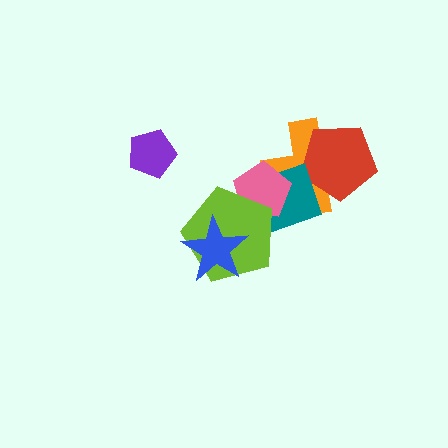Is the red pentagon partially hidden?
Yes, it is partially covered by another shape.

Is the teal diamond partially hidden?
Yes, it is partially covered by another shape.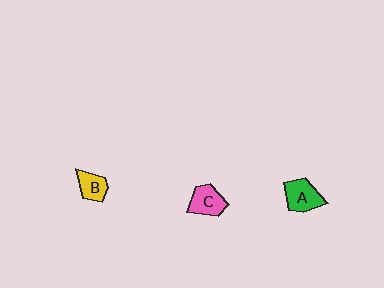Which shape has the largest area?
Shape A (green).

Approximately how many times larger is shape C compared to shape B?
Approximately 1.2 times.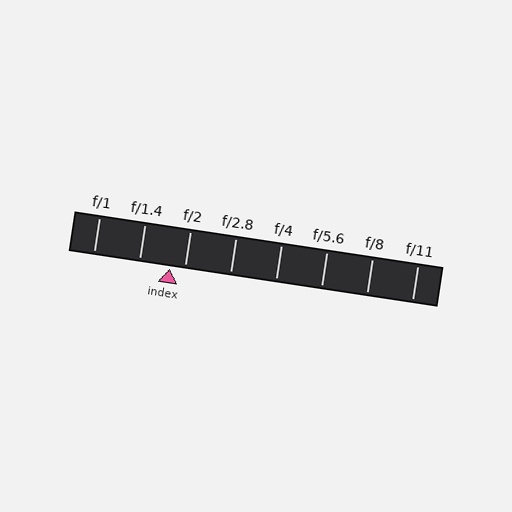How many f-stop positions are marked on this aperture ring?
There are 8 f-stop positions marked.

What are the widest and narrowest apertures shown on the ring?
The widest aperture shown is f/1 and the narrowest is f/11.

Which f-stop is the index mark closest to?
The index mark is closest to f/2.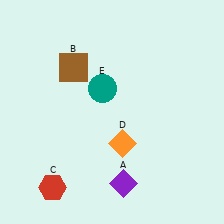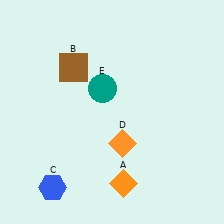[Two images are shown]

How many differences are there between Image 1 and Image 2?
There are 2 differences between the two images.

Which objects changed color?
A changed from purple to orange. C changed from red to blue.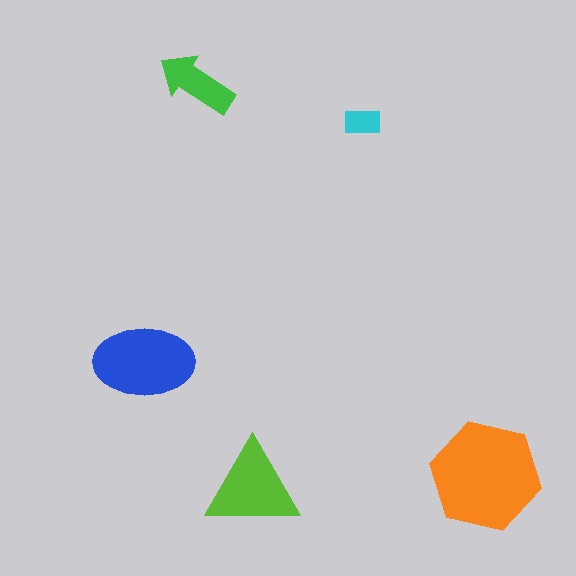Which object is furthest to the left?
The blue ellipse is leftmost.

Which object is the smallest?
The cyan rectangle.